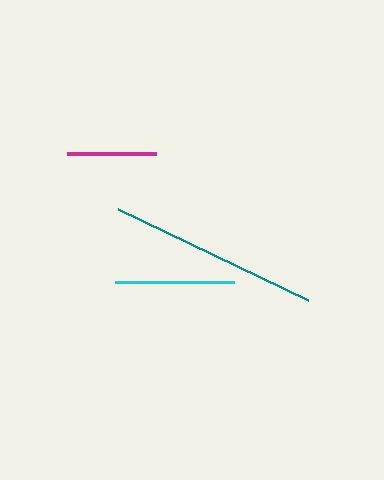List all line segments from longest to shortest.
From longest to shortest: teal, cyan, magenta.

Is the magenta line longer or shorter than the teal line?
The teal line is longer than the magenta line.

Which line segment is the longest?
The teal line is the longest at approximately 210 pixels.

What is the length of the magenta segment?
The magenta segment is approximately 89 pixels long.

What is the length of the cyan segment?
The cyan segment is approximately 119 pixels long.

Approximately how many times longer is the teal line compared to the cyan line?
The teal line is approximately 1.8 times the length of the cyan line.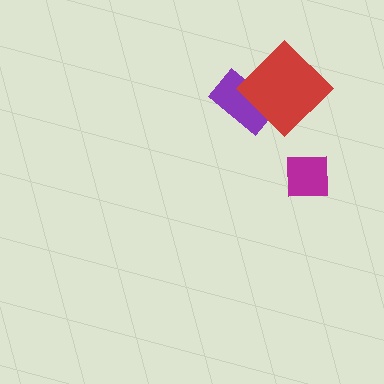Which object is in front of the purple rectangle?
The red diamond is in front of the purple rectangle.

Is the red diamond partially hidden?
No, no other shape covers it.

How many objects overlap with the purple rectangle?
1 object overlaps with the purple rectangle.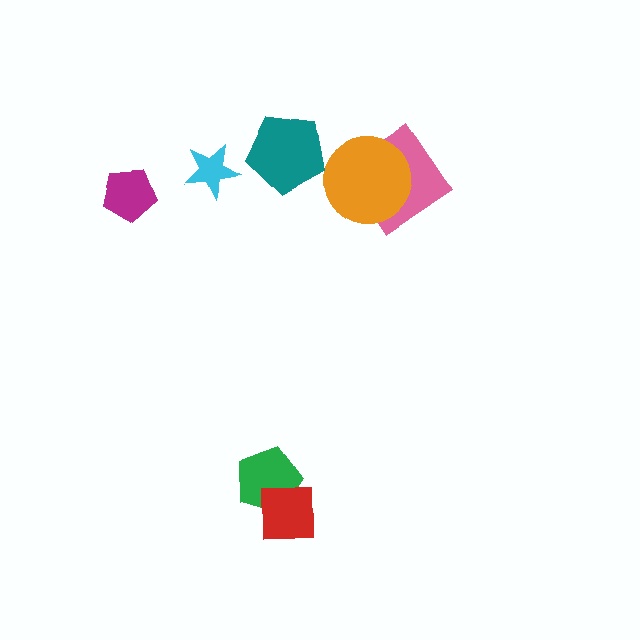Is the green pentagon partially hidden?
Yes, it is partially covered by another shape.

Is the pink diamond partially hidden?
Yes, it is partially covered by another shape.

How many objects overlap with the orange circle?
1 object overlaps with the orange circle.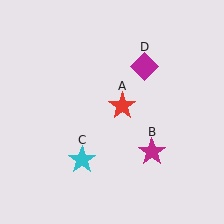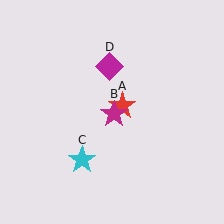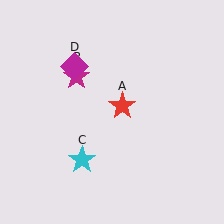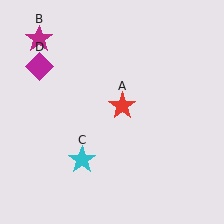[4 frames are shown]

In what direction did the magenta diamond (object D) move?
The magenta diamond (object D) moved left.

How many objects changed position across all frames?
2 objects changed position: magenta star (object B), magenta diamond (object D).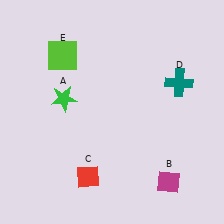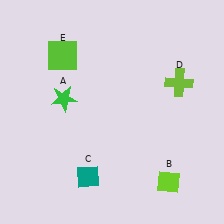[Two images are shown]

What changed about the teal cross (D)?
In Image 1, D is teal. In Image 2, it changed to lime.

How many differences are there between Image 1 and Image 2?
There are 3 differences between the two images.